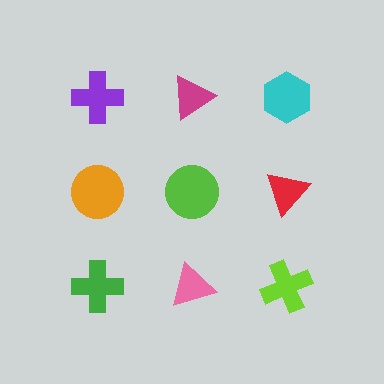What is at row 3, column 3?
A lime cross.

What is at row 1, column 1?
A purple cross.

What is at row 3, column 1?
A green cross.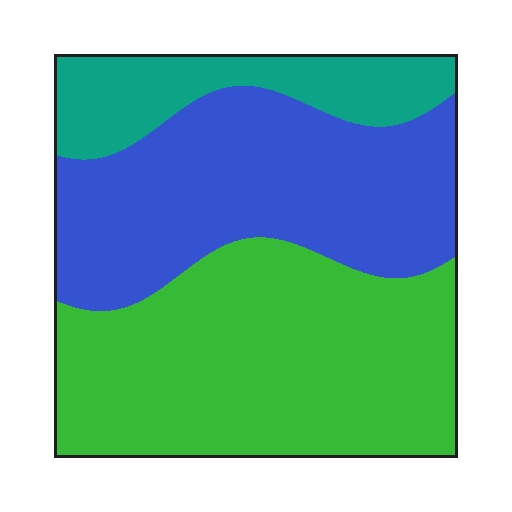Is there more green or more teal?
Green.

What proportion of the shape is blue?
Blue covers about 40% of the shape.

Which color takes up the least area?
Teal, at roughly 15%.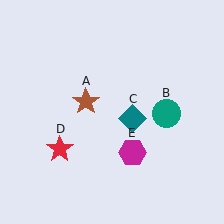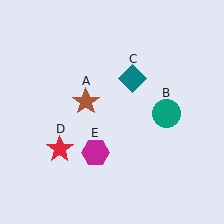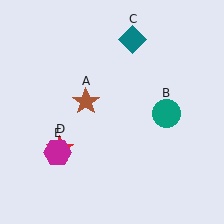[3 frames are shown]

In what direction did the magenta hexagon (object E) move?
The magenta hexagon (object E) moved left.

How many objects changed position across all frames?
2 objects changed position: teal diamond (object C), magenta hexagon (object E).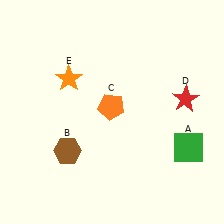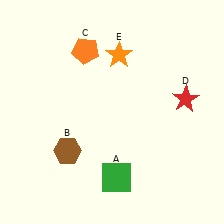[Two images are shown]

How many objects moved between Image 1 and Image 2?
3 objects moved between the two images.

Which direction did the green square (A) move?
The green square (A) moved left.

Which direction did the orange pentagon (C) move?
The orange pentagon (C) moved up.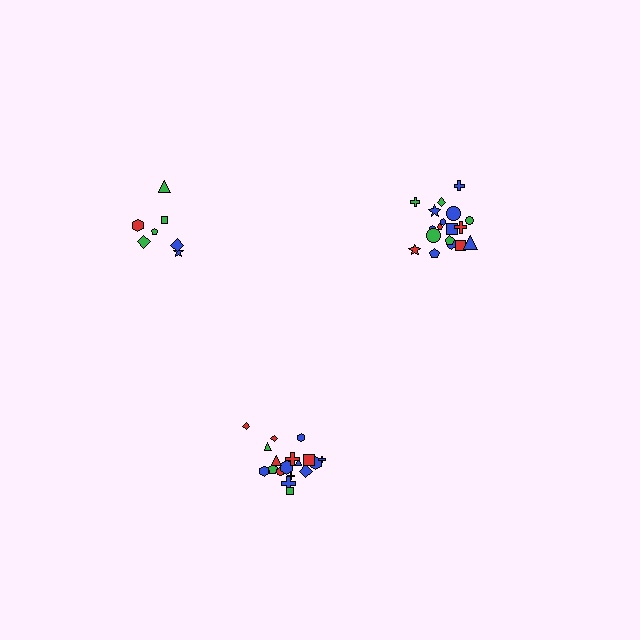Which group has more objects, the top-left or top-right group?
The top-right group.